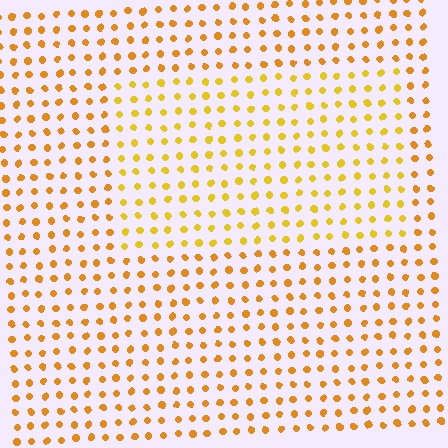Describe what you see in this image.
The image is filled with small orange elements in a uniform arrangement. A rectangle-shaped region is visible where the elements are tinted to a slightly different hue, forming a subtle color boundary.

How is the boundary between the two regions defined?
The boundary is defined purely by a slight shift in hue (about 18 degrees). Spacing, size, and orientation are identical on both sides.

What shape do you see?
I see a rectangle.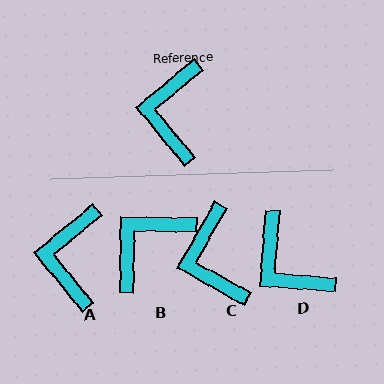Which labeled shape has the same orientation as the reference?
A.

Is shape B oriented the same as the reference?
No, it is off by about 40 degrees.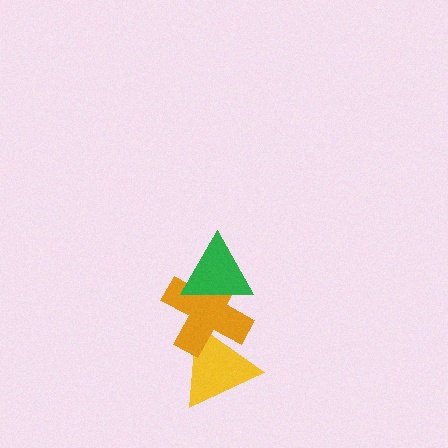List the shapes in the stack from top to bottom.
From top to bottom: the green triangle, the orange cross, the yellow triangle.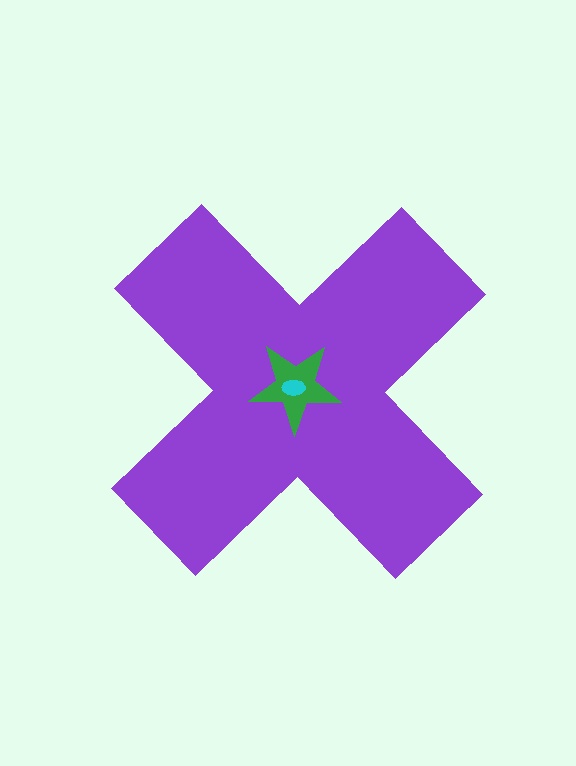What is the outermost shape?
The purple cross.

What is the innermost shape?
The cyan ellipse.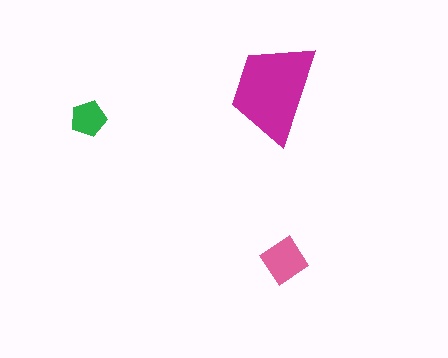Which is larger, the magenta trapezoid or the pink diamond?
The magenta trapezoid.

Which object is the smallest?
The green pentagon.